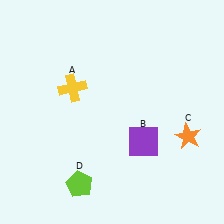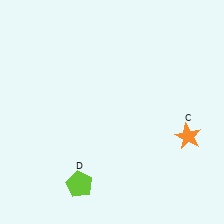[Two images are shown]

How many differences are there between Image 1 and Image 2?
There are 2 differences between the two images.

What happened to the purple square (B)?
The purple square (B) was removed in Image 2. It was in the bottom-right area of Image 1.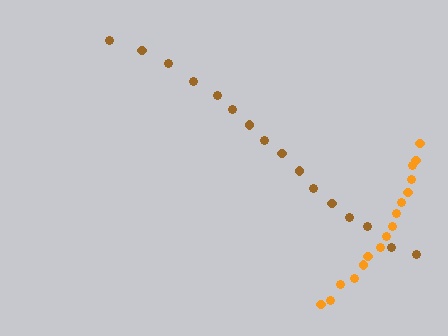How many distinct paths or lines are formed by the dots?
There are 2 distinct paths.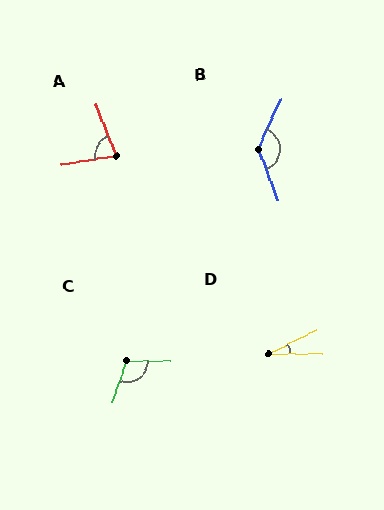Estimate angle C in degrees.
Approximately 109 degrees.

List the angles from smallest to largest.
D (26°), A (78°), C (109°), B (134°).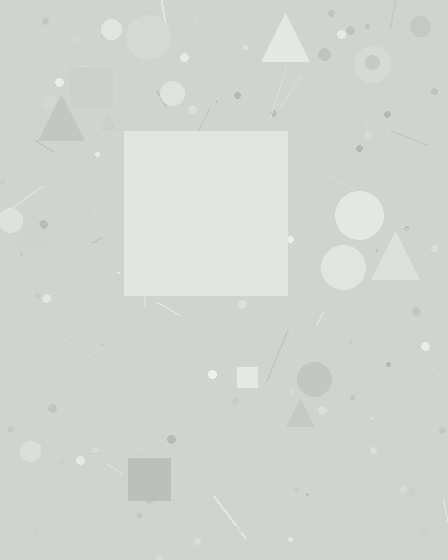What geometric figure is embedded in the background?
A square is embedded in the background.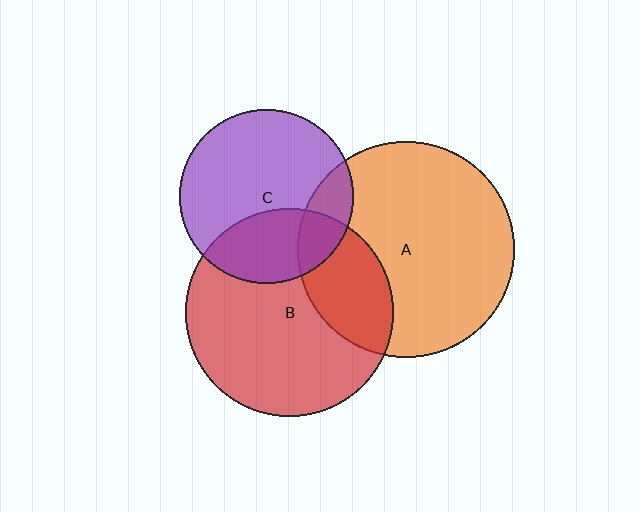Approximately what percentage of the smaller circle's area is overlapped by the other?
Approximately 15%.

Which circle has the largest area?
Circle A (orange).